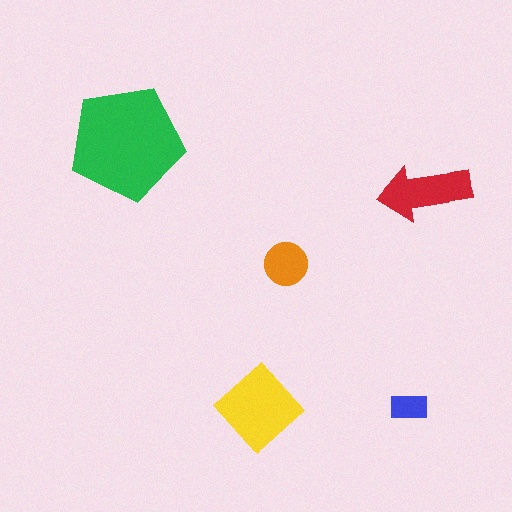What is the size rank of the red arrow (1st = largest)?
3rd.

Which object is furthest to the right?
The red arrow is rightmost.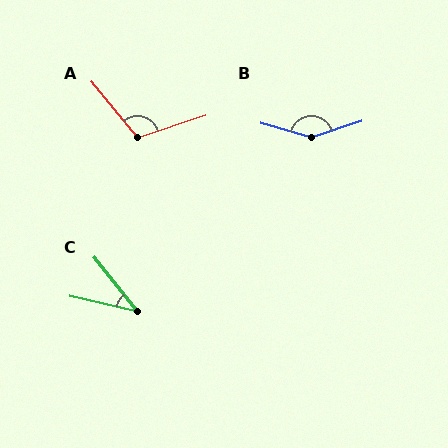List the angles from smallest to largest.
C (38°), A (111°), B (146°).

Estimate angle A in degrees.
Approximately 111 degrees.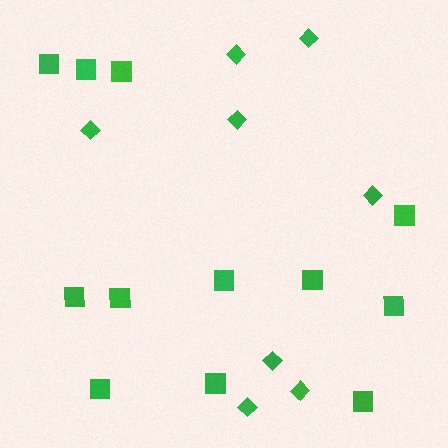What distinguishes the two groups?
There are 2 groups: one group of squares (12) and one group of diamonds (8).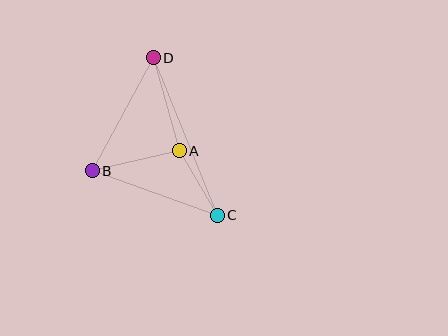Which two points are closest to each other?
Points A and C are closest to each other.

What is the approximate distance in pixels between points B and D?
The distance between B and D is approximately 129 pixels.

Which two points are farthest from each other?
Points C and D are farthest from each other.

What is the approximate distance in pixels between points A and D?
The distance between A and D is approximately 97 pixels.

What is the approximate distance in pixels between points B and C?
The distance between B and C is approximately 133 pixels.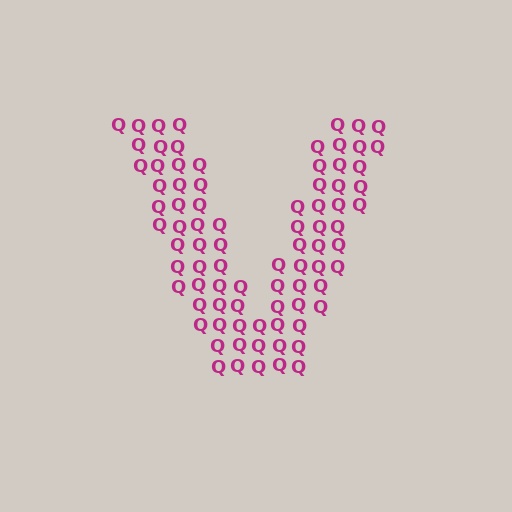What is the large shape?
The large shape is the letter V.